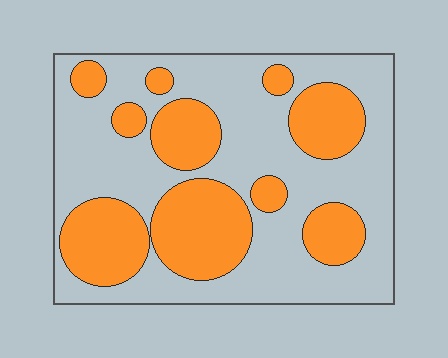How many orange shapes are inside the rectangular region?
10.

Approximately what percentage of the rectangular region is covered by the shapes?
Approximately 35%.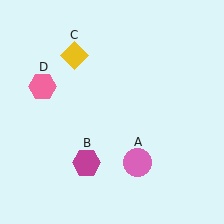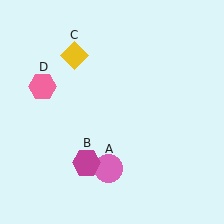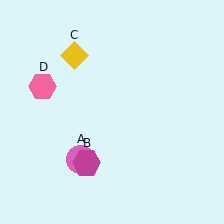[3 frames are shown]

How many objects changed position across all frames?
1 object changed position: pink circle (object A).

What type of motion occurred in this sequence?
The pink circle (object A) rotated clockwise around the center of the scene.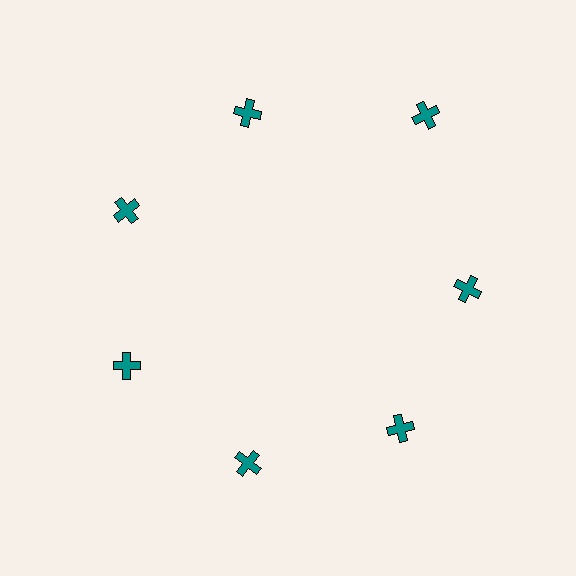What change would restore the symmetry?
The symmetry would be restored by moving it inward, back onto the ring so that all 7 crosses sit at equal angles and equal distance from the center.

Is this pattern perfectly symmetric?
No. The 7 teal crosses are arranged in a ring, but one element near the 1 o'clock position is pushed outward from the center, breaking the 7-fold rotational symmetry.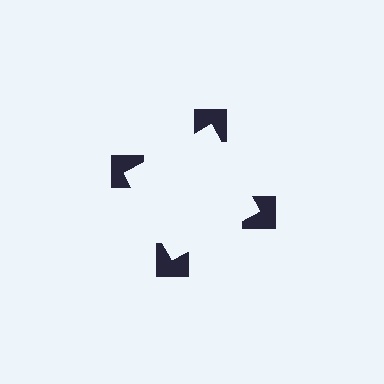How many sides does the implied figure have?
4 sides.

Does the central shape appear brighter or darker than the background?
It typically appears slightly brighter than the background, even though no actual brightness change is drawn.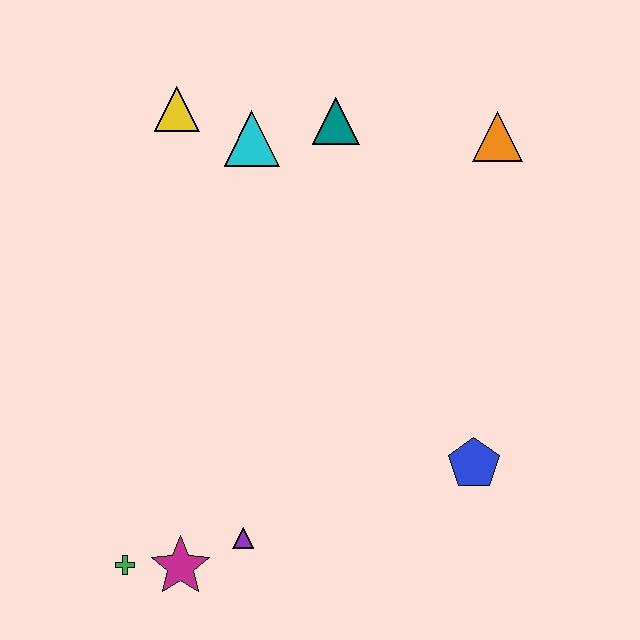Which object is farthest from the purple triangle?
The orange triangle is farthest from the purple triangle.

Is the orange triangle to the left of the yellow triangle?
No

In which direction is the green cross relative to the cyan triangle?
The green cross is below the cyan triangle.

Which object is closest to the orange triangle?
The teal triangle is closest to the orange triangle.